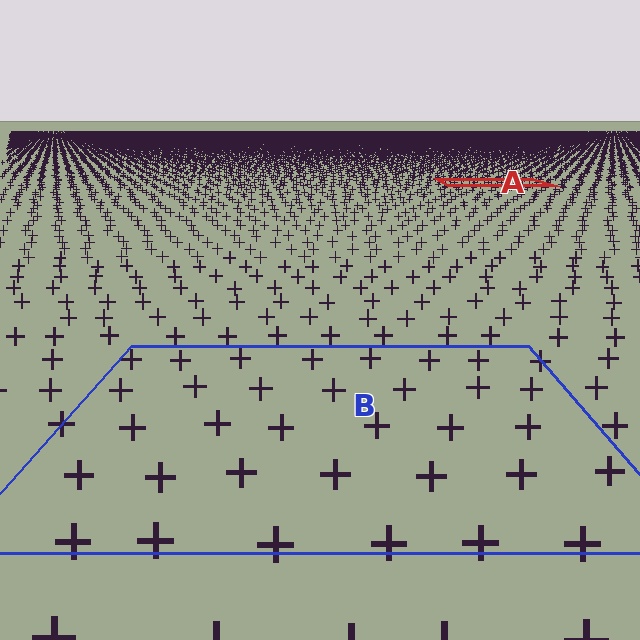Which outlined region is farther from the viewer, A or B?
Region A is farther from the viewer — the texture elements inside it appear smaller and more densely packed.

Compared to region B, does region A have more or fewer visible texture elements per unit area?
Region A has more texture elements per unit area — they are packed more densely because it is farther away.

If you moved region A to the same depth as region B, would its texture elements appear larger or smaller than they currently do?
They would appear larger. At a closer depth, the same texture elements are projected at a bigger on-screen size.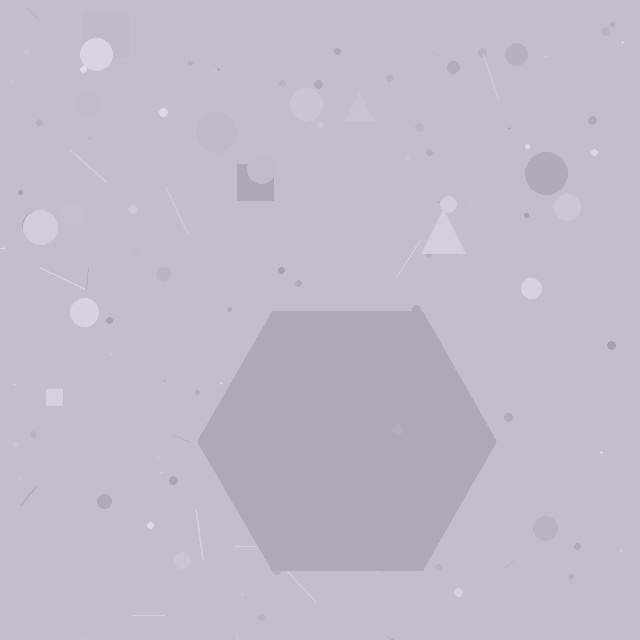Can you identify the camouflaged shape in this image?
The camouflaged shape is a hexagon.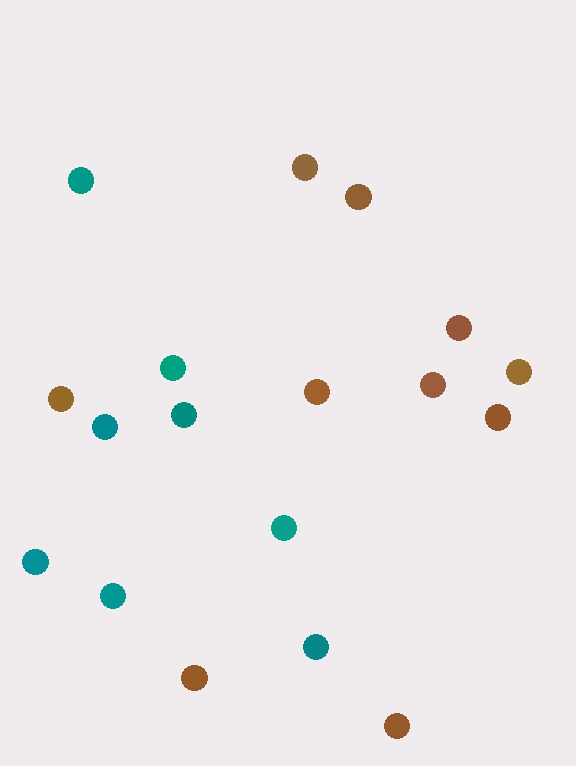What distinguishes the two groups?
There are 2 groups: one group of teal circles (8) and one group of brown circles (10).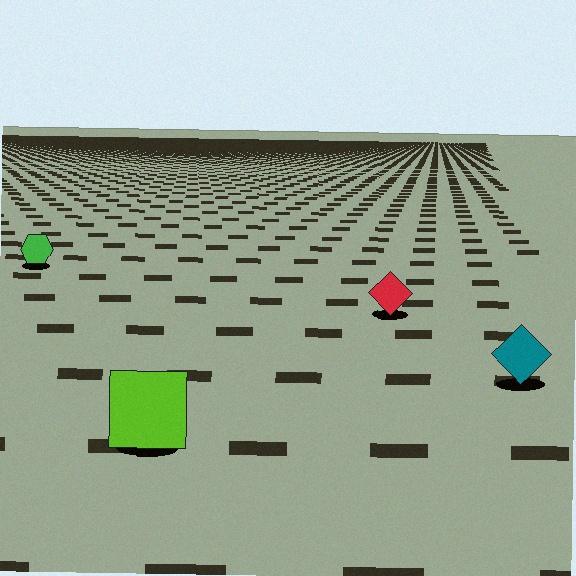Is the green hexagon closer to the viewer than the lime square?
No. The lime square is closer — you can tell from the texture gradient: the ground texture is coarser near it.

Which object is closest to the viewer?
The lime square is closest. The texture marks near it are larger and more spread out.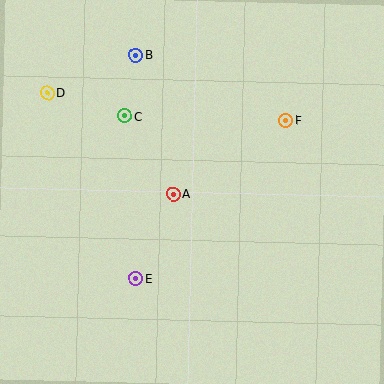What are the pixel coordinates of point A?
Point A is at (173, 194).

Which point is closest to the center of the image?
Point A at (173, 194) is closest to the center.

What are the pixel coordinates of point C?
Point C is at (125, 116).